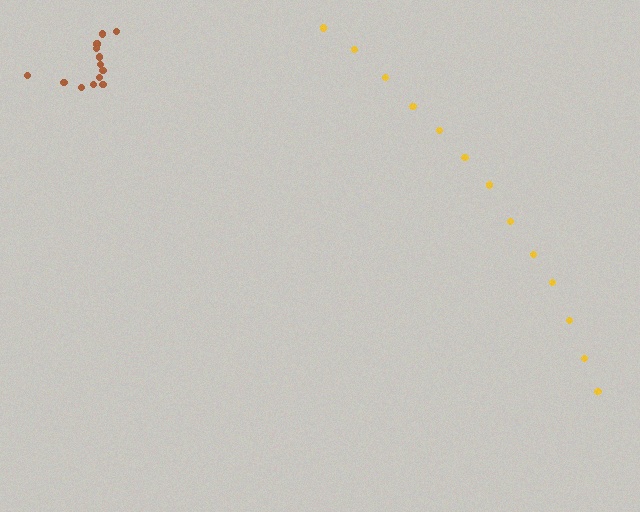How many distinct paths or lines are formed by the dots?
There are 2 distinct paths.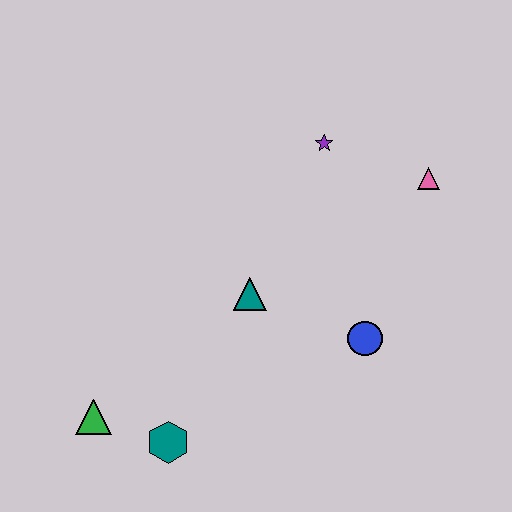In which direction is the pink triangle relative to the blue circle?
The pink triangle is above the blue circle.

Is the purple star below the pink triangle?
No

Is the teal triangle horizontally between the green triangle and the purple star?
Yes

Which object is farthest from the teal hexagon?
The pink triangle is farthest from the teal hexagon.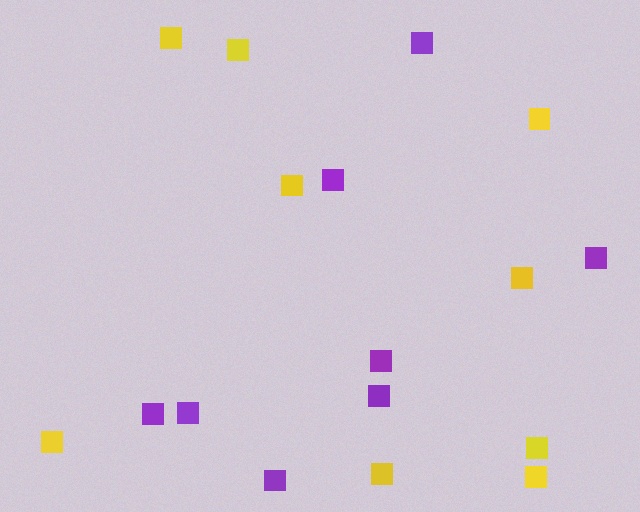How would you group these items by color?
There are 2 groups: one group of purple squares (8) and one group of yellow squares (9).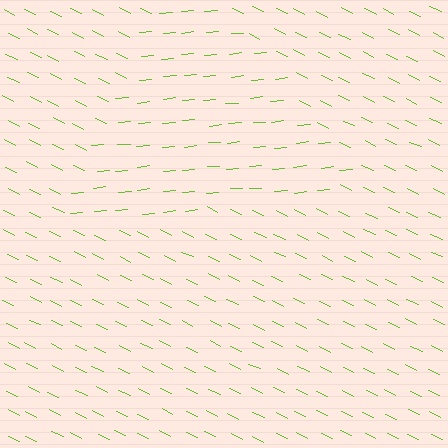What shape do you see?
I see a triangle.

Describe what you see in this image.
The image is filled with small lime line segments. A triangle region in the image has lines oriented differently from the surrounding lines, creating a visible texture boundary.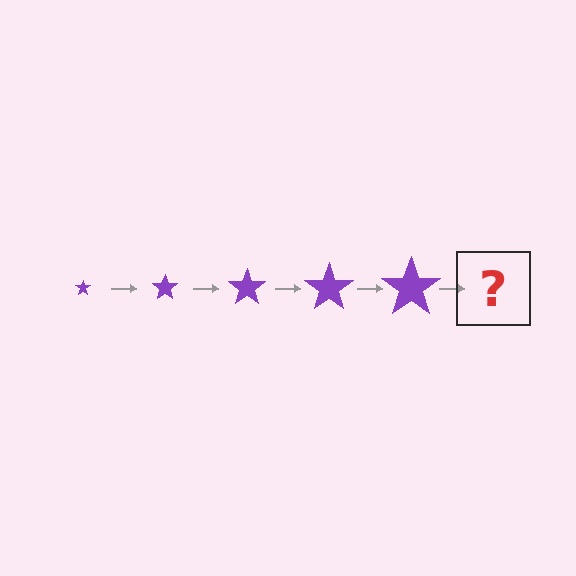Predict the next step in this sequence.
The next step is a purple star, larger than the previous one.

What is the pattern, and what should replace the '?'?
The pattern is that the star gets progressively larger each step. The '?' should be a purple star, larger than the previous one.